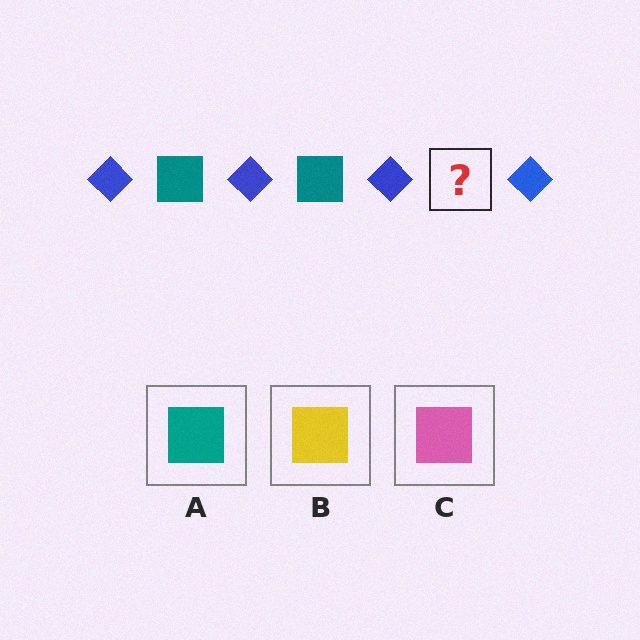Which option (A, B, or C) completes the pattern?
A.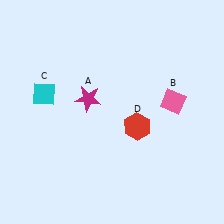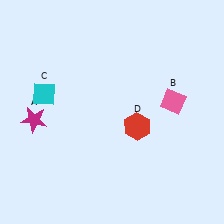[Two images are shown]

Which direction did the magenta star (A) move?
The magenta star (A) moved left.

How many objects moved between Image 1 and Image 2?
1 object moved between the two images.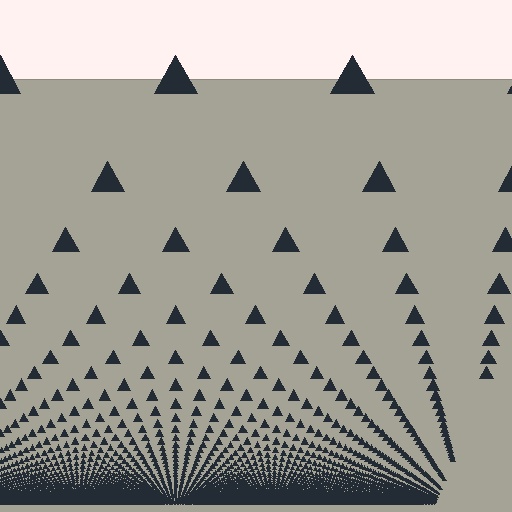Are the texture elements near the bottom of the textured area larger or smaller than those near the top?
Smaller. The gradient is inverted — elements near the bottom are smaller and denser.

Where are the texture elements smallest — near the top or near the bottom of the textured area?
Near the bottom.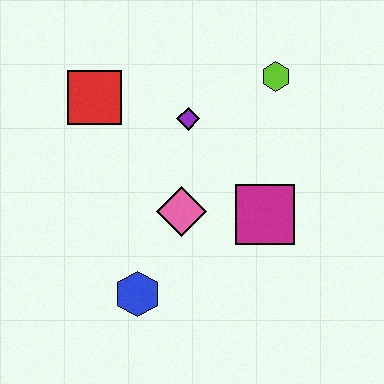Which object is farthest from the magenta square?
The red square is farthest from the magenta square.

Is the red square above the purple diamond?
Yes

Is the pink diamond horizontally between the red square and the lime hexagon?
Yes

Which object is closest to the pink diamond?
The magenta square is closest to the pink diamond.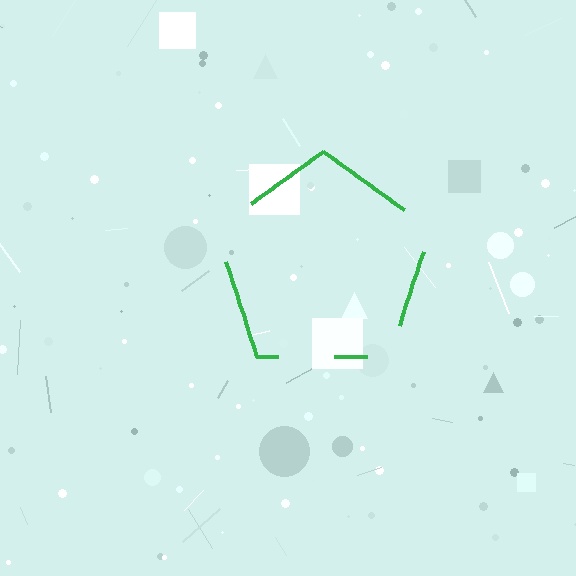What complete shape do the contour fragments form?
The contour fragments form a pentagon.